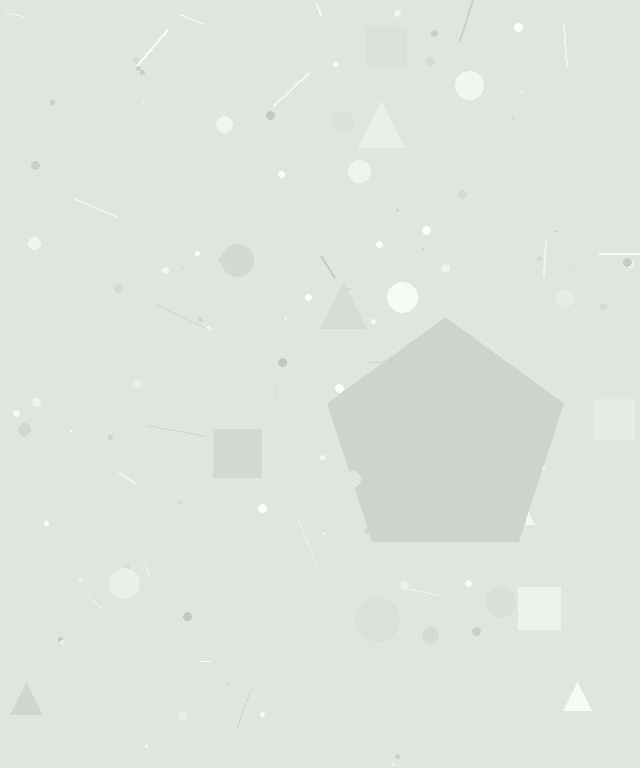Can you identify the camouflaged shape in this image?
The camouflaged shape is a pentagon.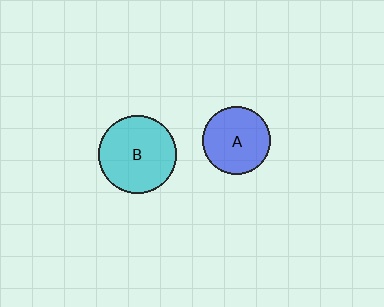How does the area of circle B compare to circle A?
Approximately 1.3 times.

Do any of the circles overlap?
No, none of the circles overlap.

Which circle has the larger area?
Circle B (cyan).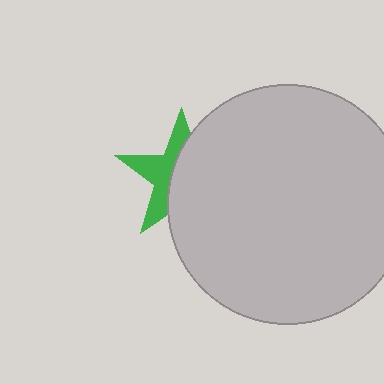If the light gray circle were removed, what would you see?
You would see the complete green star.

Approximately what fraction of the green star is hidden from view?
Roughly 57% of the green star is hidden behind the light gray circle.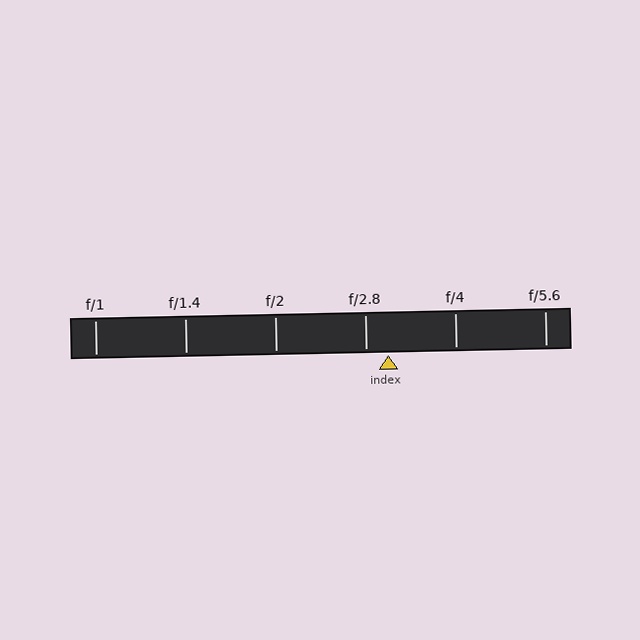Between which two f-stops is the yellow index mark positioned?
The index mark is between f/2.8 and f/4.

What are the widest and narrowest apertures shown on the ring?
The widest aperture shown is f/1 and the narrowest is f/5.6.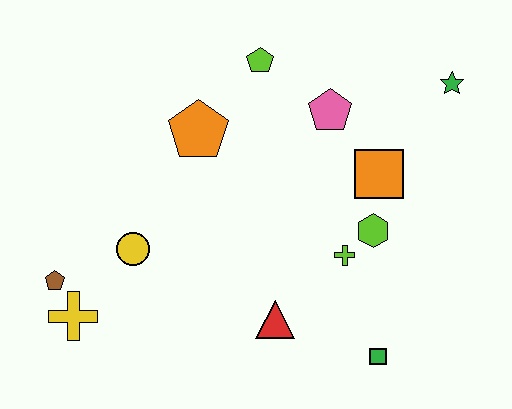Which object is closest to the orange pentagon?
The lime pentagon is closest to the orange pentagon.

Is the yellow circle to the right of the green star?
No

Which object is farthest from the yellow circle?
The green star is farthest from the yellow circle.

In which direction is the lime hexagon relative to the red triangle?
The lime hexagon is to the right of the red triangle.